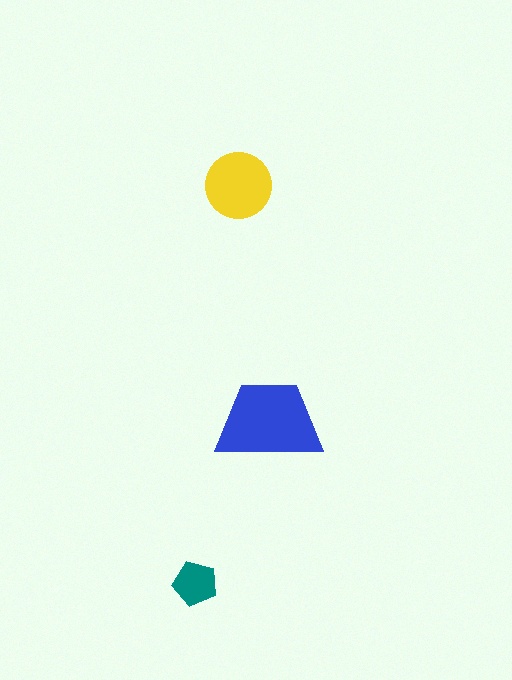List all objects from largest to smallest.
The blue trapezoid, the yellow circle, the teal pentagon.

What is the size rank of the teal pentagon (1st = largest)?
3rd.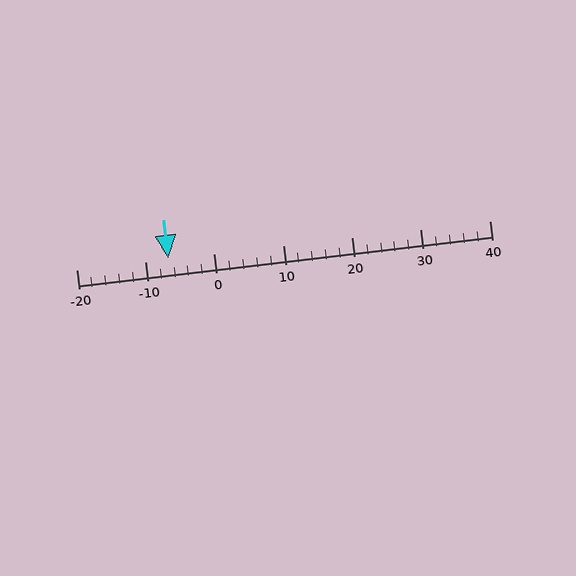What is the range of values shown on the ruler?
The ruler shows values from -20 to 40.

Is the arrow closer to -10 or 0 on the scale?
The arrow is closer to -10.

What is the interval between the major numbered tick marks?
The major tick marks are spaced 10 units apart.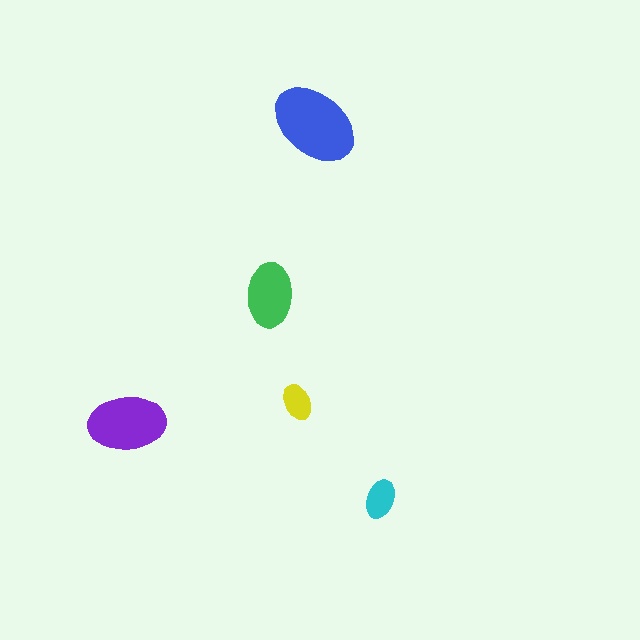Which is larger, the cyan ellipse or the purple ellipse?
The purple one.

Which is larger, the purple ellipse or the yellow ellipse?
The purple one.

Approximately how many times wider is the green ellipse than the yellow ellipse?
About 2 times wider.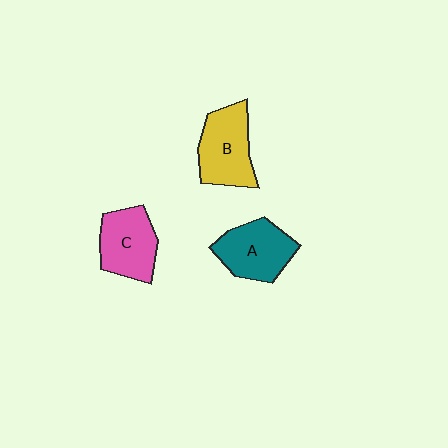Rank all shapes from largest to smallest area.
From largest to smallest: B (yellow), A (teal), C (pink).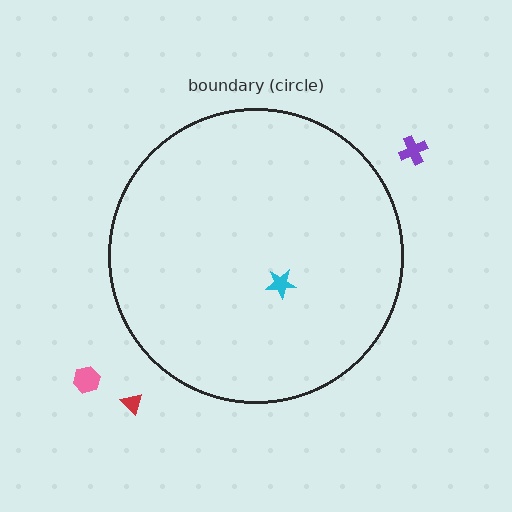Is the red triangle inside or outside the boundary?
Outside.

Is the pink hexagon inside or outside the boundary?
Outside.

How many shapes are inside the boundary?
1 inside, 3 outside.